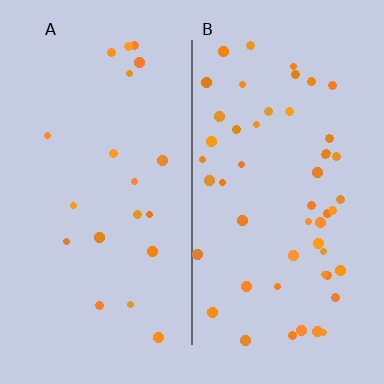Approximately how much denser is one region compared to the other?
Approximately 2.5× — region B over region A.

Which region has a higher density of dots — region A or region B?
B (the right).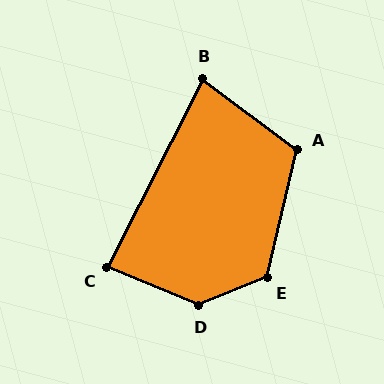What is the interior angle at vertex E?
Approximately 126 degrees (obtuse).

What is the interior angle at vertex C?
Approximately 86 degrees (approximately right).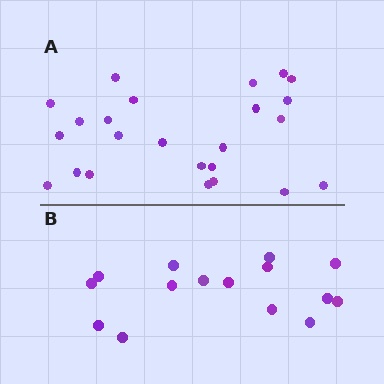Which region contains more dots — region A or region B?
Region A (the top region) has more dots.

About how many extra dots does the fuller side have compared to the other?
Region A has roughly 8 or so more dots than region B.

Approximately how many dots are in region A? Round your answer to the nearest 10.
About 20 dots. (The exact count is 24, which rounds to 20.)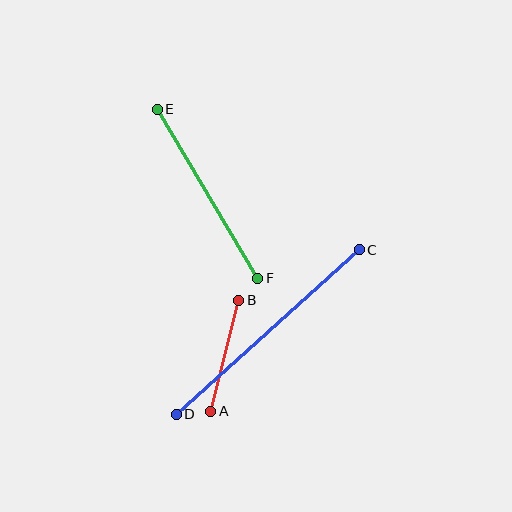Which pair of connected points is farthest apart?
Points C and D are farthest apart.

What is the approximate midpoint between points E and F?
The midpoint is at approximately (208, 194) pixels.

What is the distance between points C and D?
The distance is approximately 246 pixels.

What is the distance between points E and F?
The distance is approximately 197 pixels.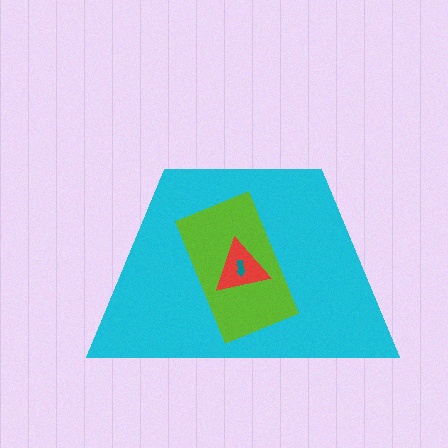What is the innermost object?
The teal arrow.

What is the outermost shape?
The cyan trapezoid.